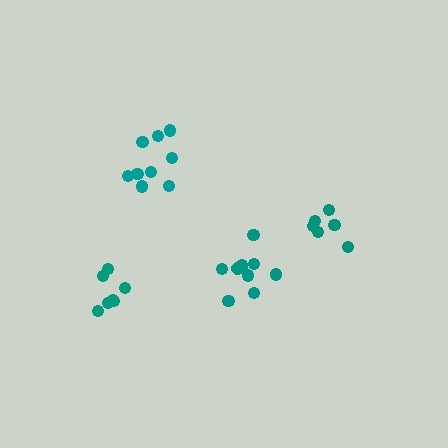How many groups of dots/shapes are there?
There are 4 groups.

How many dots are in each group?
Group 1: 10 dots, Group 2: 7 dots, Group 3: 9 dots, Group 4: 6 dots (32 total).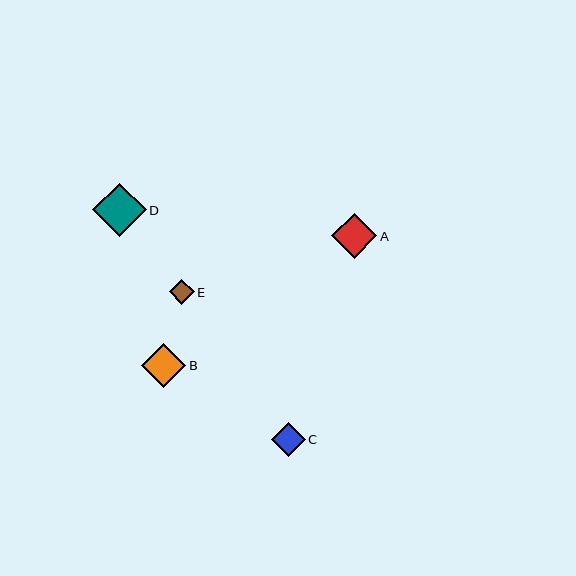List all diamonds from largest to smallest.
From largest to smallest: D, A, B, C, E.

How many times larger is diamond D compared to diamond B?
Diamond D is approximately 1.2 times the size of diamond B.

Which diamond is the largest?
Diamond D is the largest with a size of approximately 54 pixels.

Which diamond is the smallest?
Diamond E is the smallest with a size of approximately 25 pixels.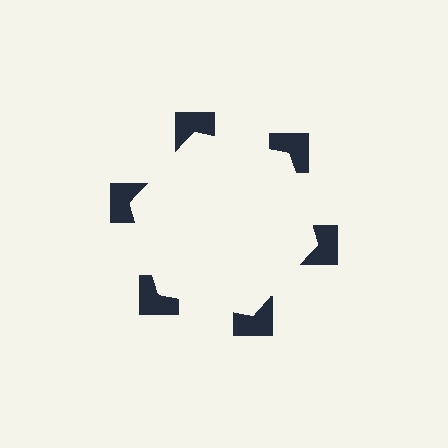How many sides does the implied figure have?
6 sides.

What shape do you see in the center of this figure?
An illusory hexagon — its edges are inferred from the aligned wedge cuts in the notched squares, not physically drawn.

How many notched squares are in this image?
There are 6 — one at each vertex of the illusory hexagon.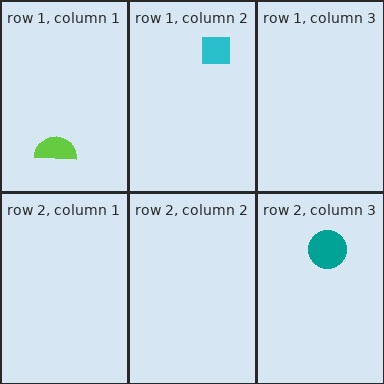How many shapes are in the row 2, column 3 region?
1.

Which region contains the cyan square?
The row 1, column 2 region.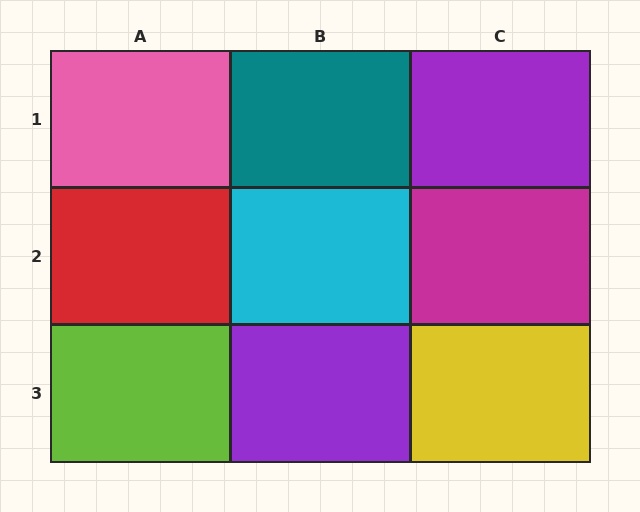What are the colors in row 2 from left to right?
Red, cyan, magenta.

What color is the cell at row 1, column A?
Pink.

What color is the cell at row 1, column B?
Teal.